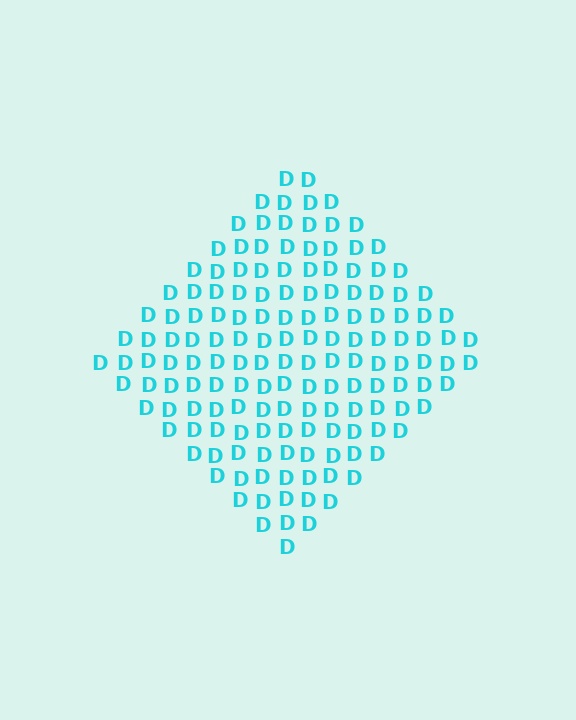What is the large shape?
The large shape is a diamond.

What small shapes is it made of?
It is made of small letter D's.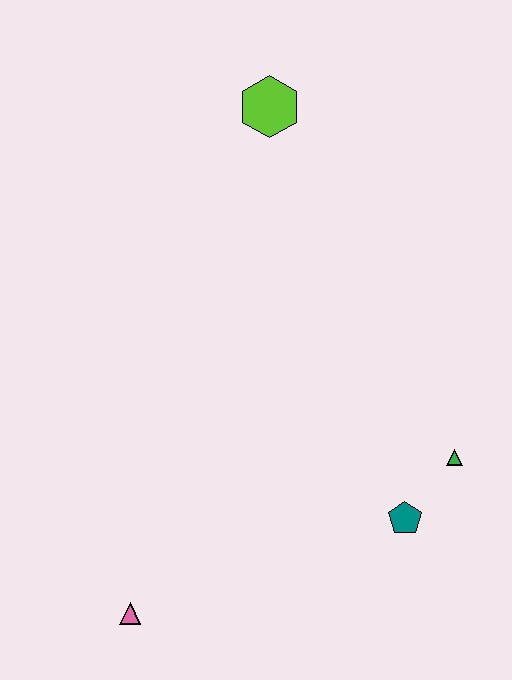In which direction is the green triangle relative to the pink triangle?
The green triangle is to the right of the pink triangle.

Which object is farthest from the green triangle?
The lime hexagon is farthest from the green triangle.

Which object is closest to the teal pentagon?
The green triangle is closest to the teal pentagon.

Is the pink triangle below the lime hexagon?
Yes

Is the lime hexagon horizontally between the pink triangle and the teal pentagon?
Yes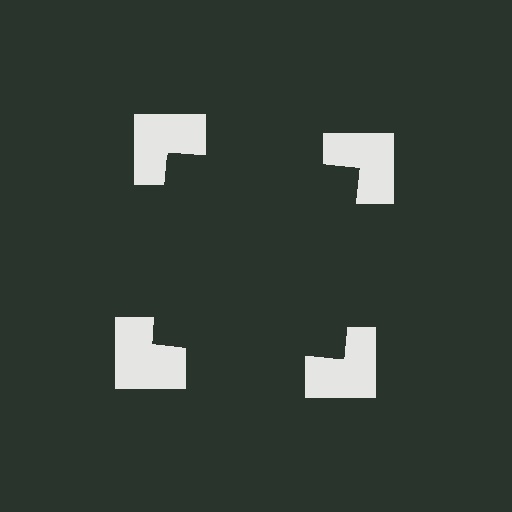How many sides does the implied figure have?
4 sides.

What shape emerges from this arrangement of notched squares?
An illusory square — its edges are inferred from the aligned wedge cuts in the notched squares, not physically drawn.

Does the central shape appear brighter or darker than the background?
It typically appears slightly darker than the background, even though no actual brightness change is drawn.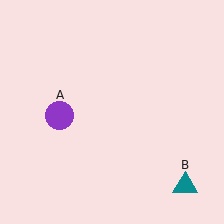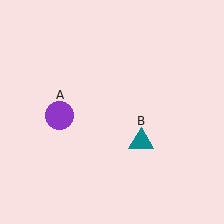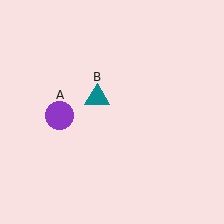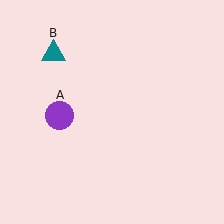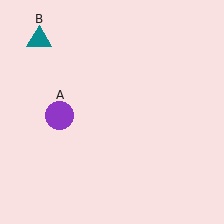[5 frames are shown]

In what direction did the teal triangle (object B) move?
The teal triangle (object B) moved up and to the left.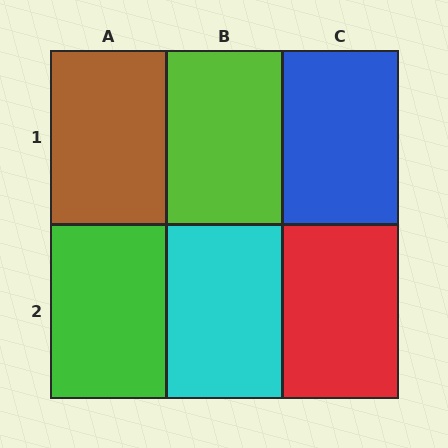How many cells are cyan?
1 cell is cyan.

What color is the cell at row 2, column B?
Cyan.